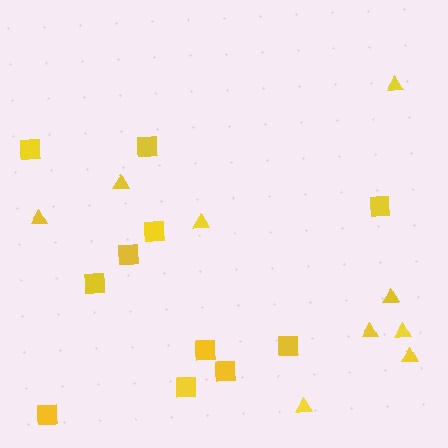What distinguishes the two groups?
There are 2 groups: one group of squares (11) and one group of triangles (9).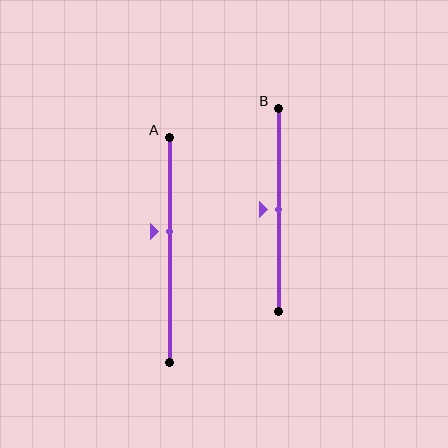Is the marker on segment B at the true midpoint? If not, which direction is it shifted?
Yes, the marker on segment B is at the true midpoint.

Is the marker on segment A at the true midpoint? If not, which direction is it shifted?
No, the marker on segment A is shifted upward by about 8% of the segment length.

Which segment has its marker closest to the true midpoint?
Segment B has its marker closest to the true midpoint.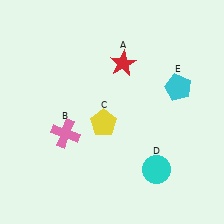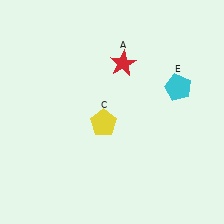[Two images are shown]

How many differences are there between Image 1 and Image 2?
There are 2 differences between the two images.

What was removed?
The pink cross (B), the cyan circle (D) were removed in Image 2.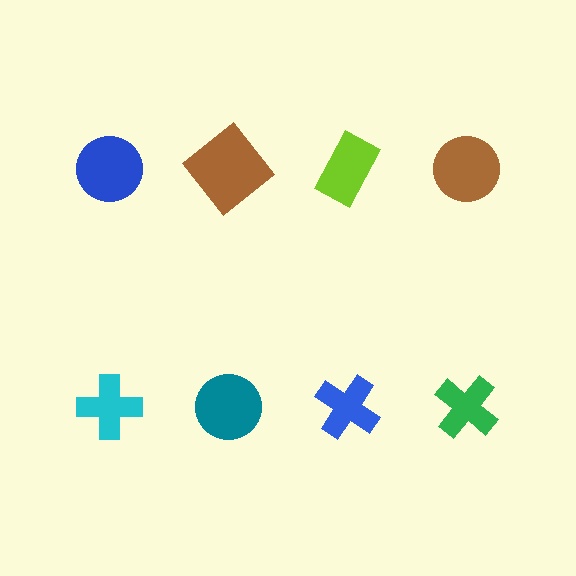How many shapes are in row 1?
4 shapes.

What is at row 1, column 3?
A lime rectangle.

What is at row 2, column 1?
A cyan cross.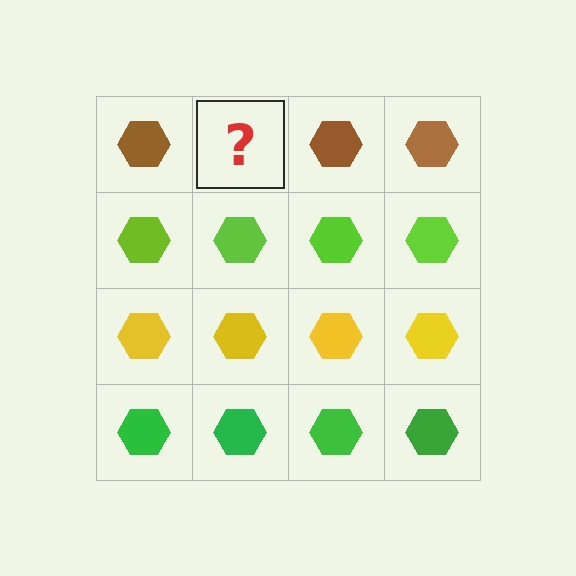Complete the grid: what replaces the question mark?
The question mark should be replaced with a brown hexagon.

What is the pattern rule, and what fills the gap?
The rule is that each row has a consistent color. The gap should be filled with a brown hexagon.